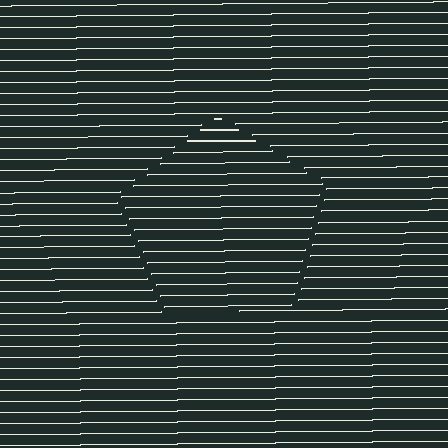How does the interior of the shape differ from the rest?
The interior of the shape contains the same grating, shifted by half a period — the contour is defined by the phase discontinuity where line-ends from the inner and outer gratings abut.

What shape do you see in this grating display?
An illusory pentagon. The interior of the shape contains the same grating, shifted by half a period — the contour is defined by the phase discontinuity where line-ends from the inner and outer gratings abut.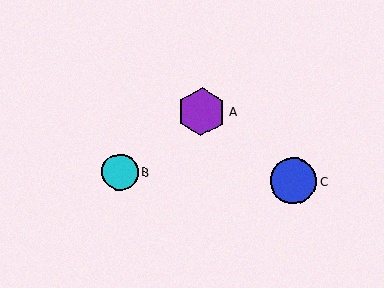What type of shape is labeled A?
Shape A is a purple hexagon.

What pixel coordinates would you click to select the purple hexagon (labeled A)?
Click at (202, 112) to select the purple hexagon A.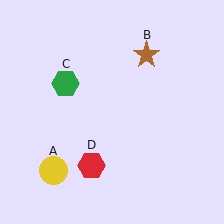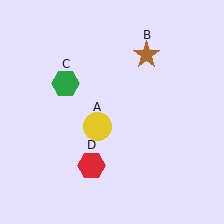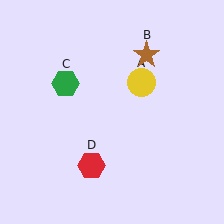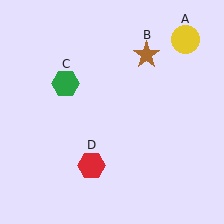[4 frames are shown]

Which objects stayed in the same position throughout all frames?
Brown star (object B) and green hexagon (object C) and red hexagon (object D) remained stationary.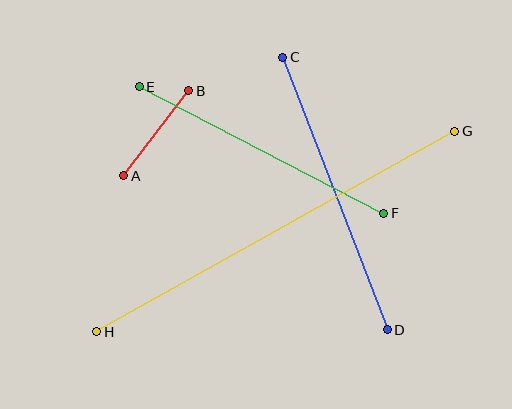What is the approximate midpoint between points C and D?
The midpoint is at approximately (335, 194) pixels.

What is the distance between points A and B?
The distance is approximately 107 pixels.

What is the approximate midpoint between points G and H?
The midpoint is at approximately (276, 231) pixels.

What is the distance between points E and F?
The distance is approximately 275 pixels.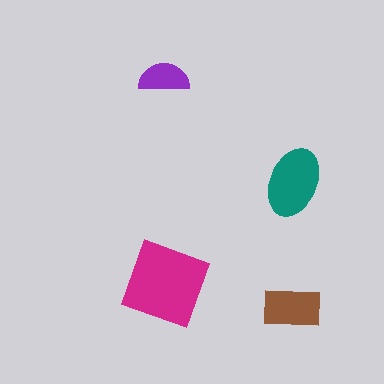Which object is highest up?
The purple semicircle is topmost.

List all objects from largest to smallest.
The magenta square, the teal ellipse, the brown rectangle, the purple semicircle.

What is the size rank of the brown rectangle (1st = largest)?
3rd.